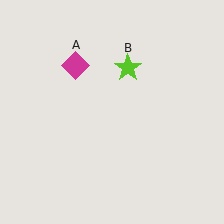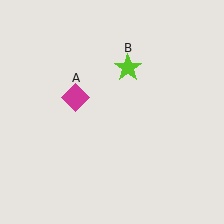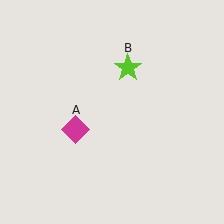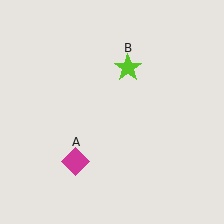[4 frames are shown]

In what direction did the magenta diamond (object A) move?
The magenta diamond (object A) moved down.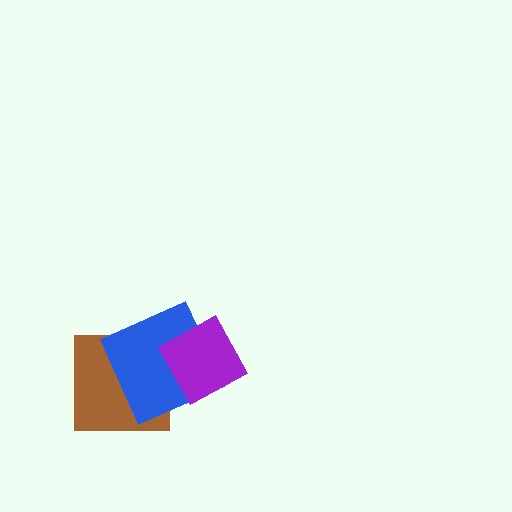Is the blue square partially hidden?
Yes, it is partially covered by another shape.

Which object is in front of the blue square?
The purple diamond is in front of the blue square.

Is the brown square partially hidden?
Yes, it is partially covered by another shape.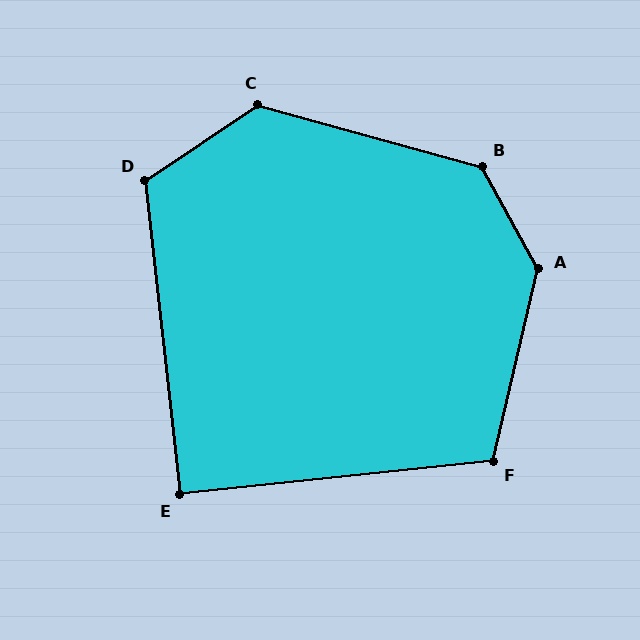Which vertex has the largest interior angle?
A, at approximately 139 degrees.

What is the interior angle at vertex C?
Approximately 131 degrees (obtuse).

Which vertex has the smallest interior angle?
E, at approximately 90 degrees.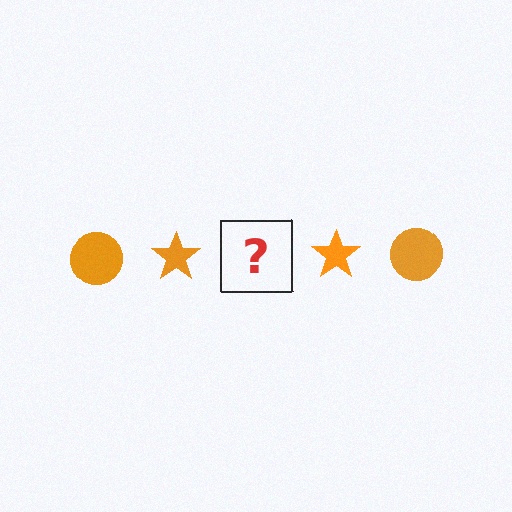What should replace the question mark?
The question mark should be replaced with an orange circle.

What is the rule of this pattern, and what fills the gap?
The rule is that the pattern cycles through circle, star shapes in orange. The gap should be filled with an orange circle.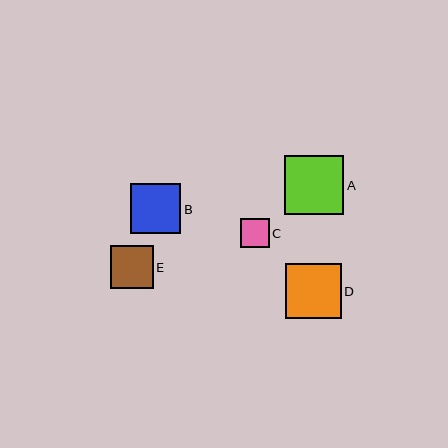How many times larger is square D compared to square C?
Square D is approximately 2.0 times the size of square C.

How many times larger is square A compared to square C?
Square A is approximately 2.1 times the size of square C.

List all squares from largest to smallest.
From largest to smallest: A, D, B, E, C.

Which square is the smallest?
Square C is the smallest with a size of approximately 28 pixels.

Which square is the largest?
Square A is the largest with a size of approximately 60 pixels.